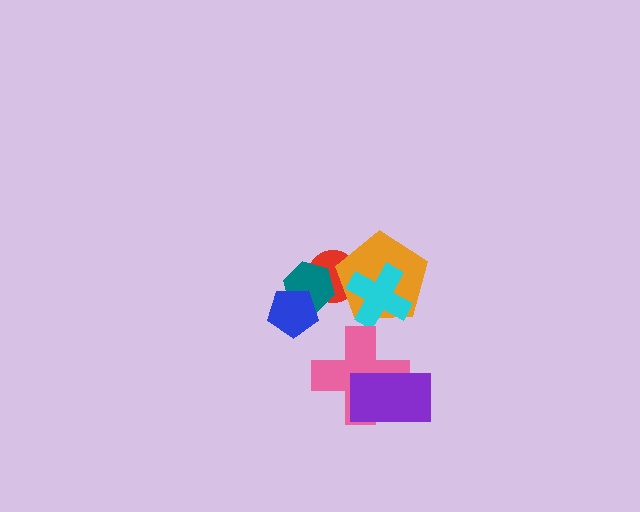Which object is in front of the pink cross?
The purple rectangle is in front of the pink cross.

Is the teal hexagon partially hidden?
Yes, it is partially covered by another shape.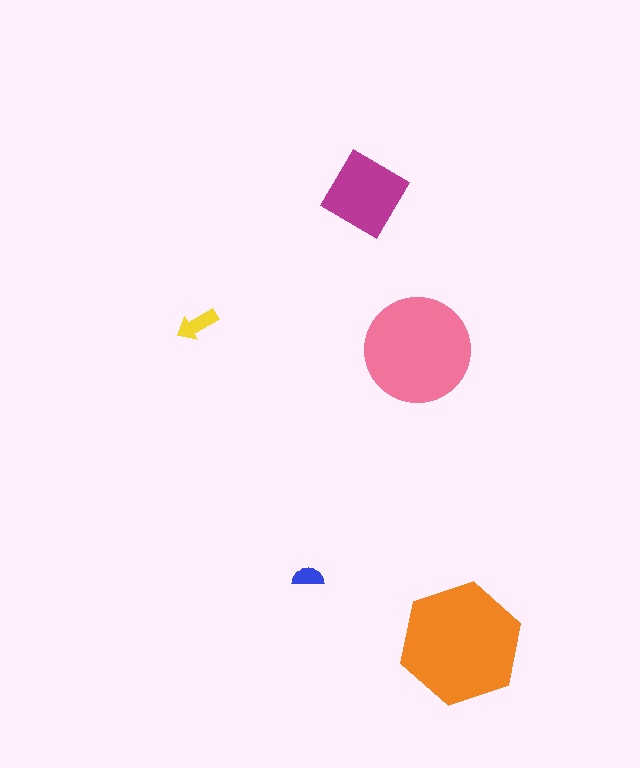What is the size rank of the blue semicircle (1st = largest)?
5th.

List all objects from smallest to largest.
The blue semicircle, the yellow arrow, the magenta diamond, the pink circle, the orange hexagon.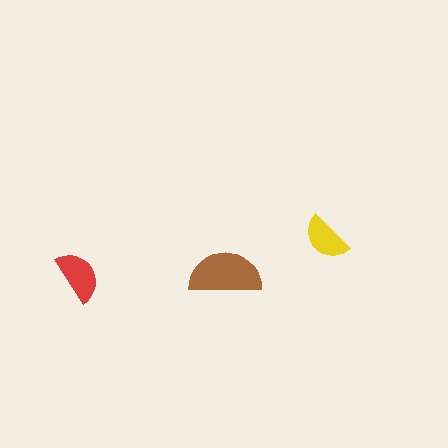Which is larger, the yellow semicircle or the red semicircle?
The red one.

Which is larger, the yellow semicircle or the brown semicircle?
The brown one.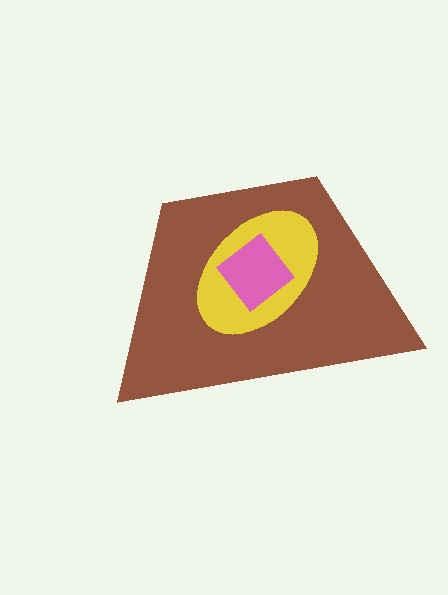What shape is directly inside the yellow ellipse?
The pink diamond.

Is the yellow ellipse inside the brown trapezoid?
Yes.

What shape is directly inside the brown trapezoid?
The yellow ellipse.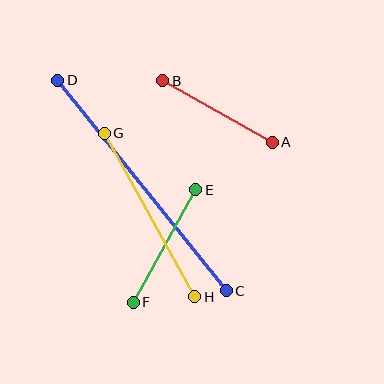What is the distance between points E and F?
The distance is approximately 128 pixels.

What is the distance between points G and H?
The distance is approximately 187 pixels.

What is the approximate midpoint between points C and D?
The midpoint is at approximately (142, 185) pixels.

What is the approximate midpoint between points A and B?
The midpoint is at approximately (217, 111) pixels.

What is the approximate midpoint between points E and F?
The midpoint is at approximately (164, 246) pixels.